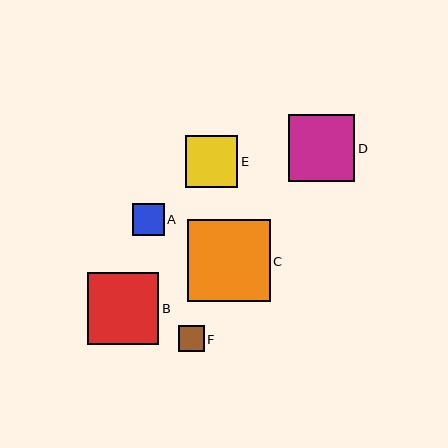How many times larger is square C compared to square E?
Square C is approximately 1.6 times the size of square E.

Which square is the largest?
Square C is the largest with a size of approximately 82 pixels.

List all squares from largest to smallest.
From largest to smallest: C, B, D, E, A, F.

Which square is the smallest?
Square F is the smallest with a size of approximately 26 pixels.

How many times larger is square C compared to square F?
Square C is approximately 3.2 times the size of square F.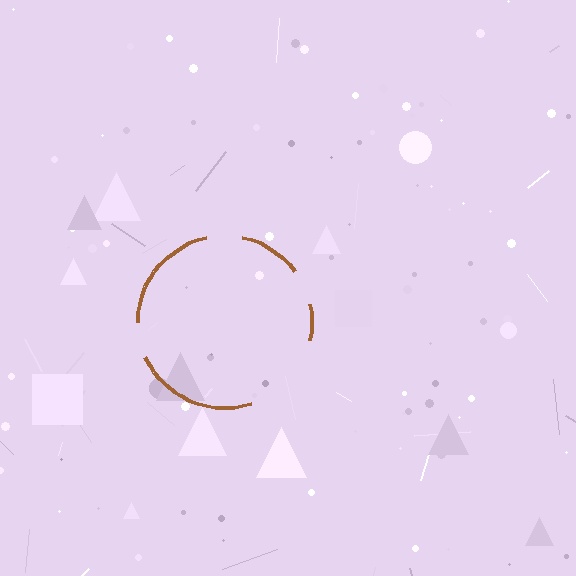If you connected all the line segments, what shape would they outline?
They would outline a circle.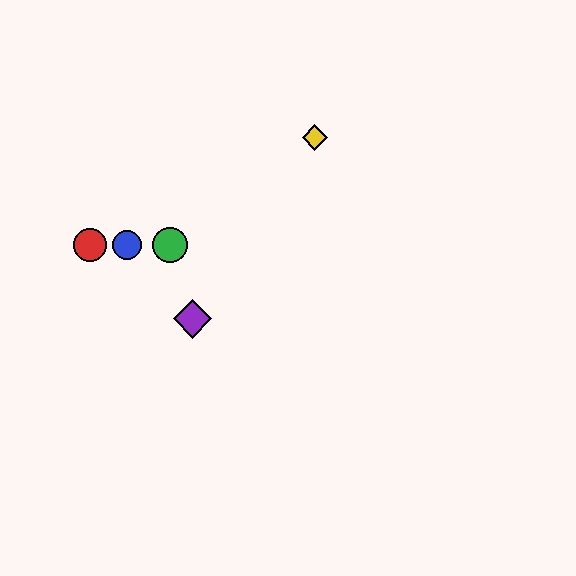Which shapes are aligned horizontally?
The red circle, the blue circle, the green circle are aligned horizontally.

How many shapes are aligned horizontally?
3 shapes (the red circle, the blue circle, the green circle) are aligned horizontally.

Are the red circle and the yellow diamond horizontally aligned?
No, the red circle is at y≈245 and the yellow diamond is at y≈137.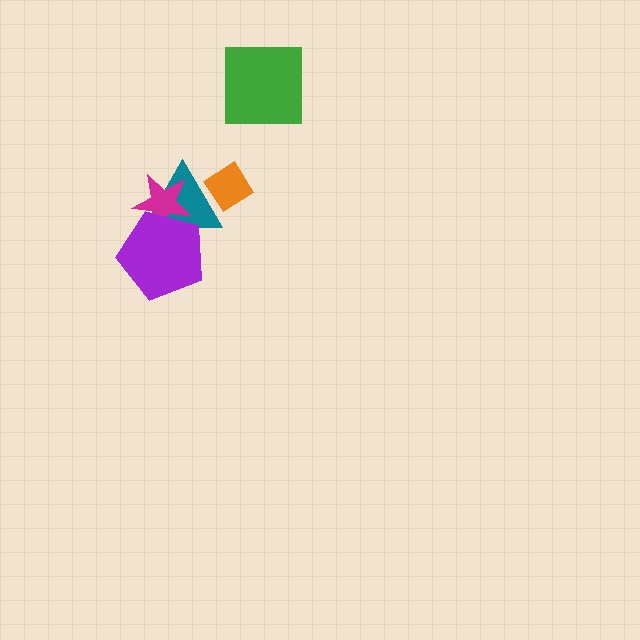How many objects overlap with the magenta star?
2 objects overlap with the magenta star.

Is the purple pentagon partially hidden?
No, no other shape covers it.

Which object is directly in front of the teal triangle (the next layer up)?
The magenta star is directly in front of the teal triangle.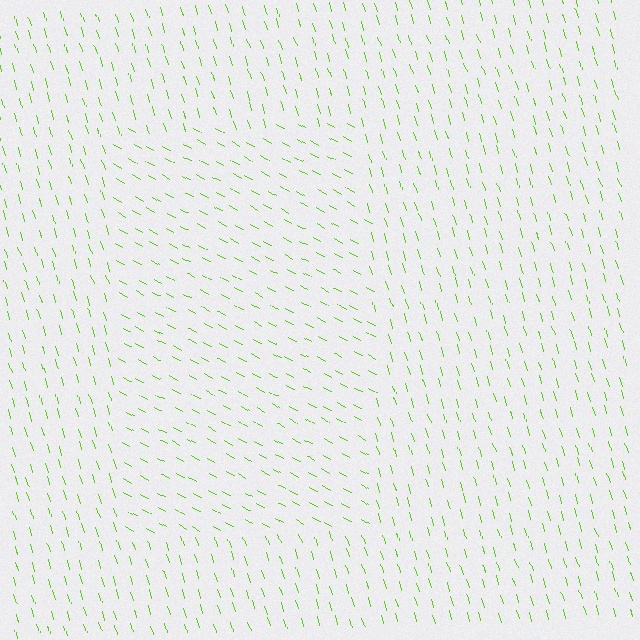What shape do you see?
I see a rectangle.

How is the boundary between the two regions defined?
The boundary is defined purely by a change in line orientation (approximately 45 degrees difference). All lines are the same color and thickness.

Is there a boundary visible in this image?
Yes, there is a texture boundary formed by a change in line orientation.